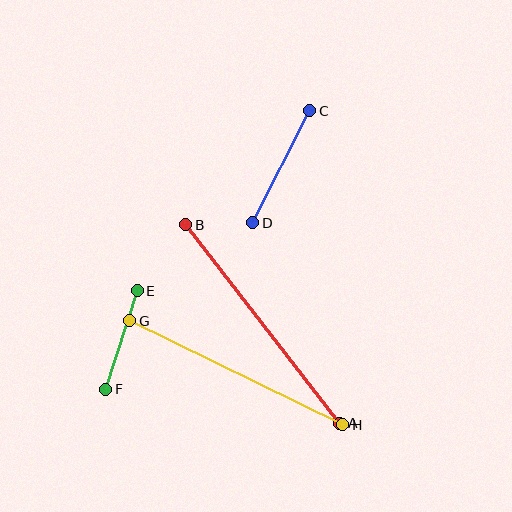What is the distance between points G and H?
The distance is approximately 237 pixels.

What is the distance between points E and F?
The distance is approximately 103 pixels.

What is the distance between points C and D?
The distance is approximately 125 pixels.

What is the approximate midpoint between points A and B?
The midpoint is at approximately (262, 324) pixels.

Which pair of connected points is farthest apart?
Points A and B are farthest apart.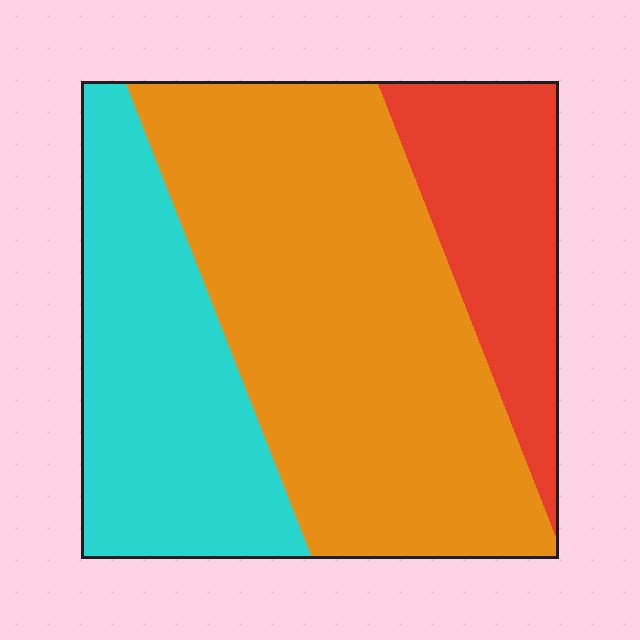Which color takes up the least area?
Red, at roughly 20%.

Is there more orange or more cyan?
Orange.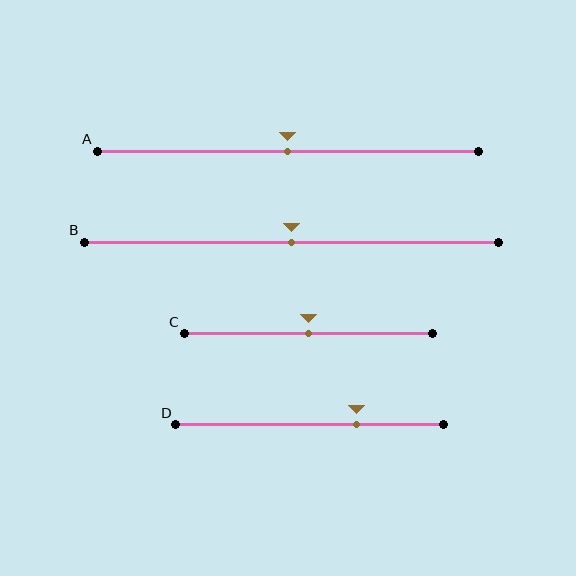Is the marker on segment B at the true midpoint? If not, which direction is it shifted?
Yes, the marker on segment B is at the true midpoint.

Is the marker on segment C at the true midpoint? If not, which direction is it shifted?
Yes, the marker on segment C is at the true midpoint.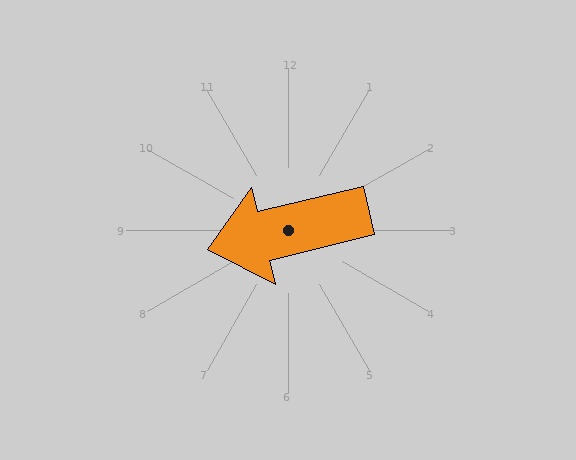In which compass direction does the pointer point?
West.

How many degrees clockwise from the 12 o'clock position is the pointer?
Approximately 256 degrees.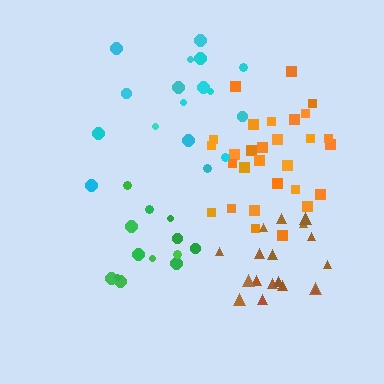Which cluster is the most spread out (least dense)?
Cyan.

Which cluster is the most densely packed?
Brown.